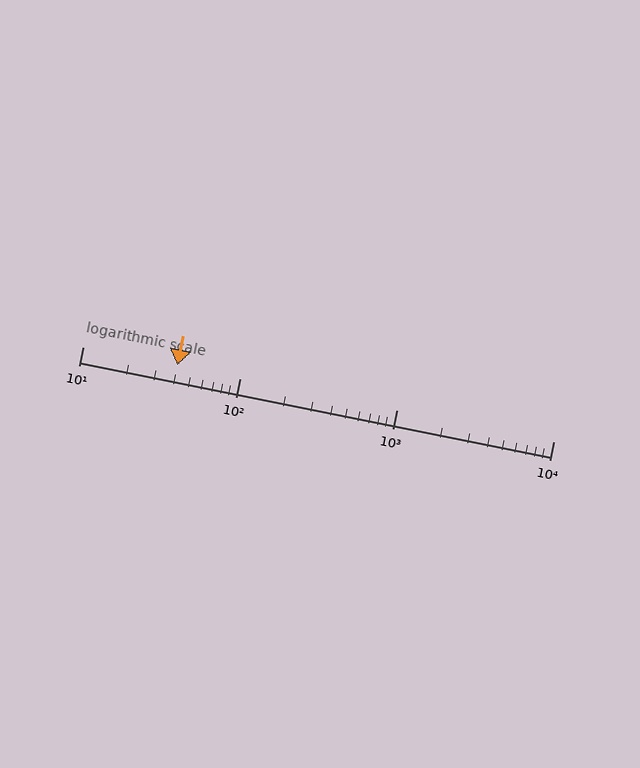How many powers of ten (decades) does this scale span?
The scale spans 3 decades, from 10 to 10000.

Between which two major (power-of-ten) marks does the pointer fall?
The pointer is between 10 and 100.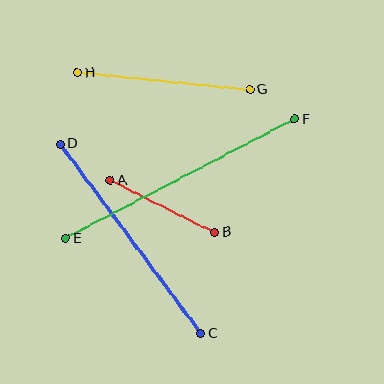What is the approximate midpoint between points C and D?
The midpoint is at approximately (131, 239) pixels.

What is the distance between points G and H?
The distance is approximately 174 pixels.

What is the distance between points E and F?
The distance is approximately 258 pixels.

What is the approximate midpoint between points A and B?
The midpoint is at approximately (162, 206) pixels.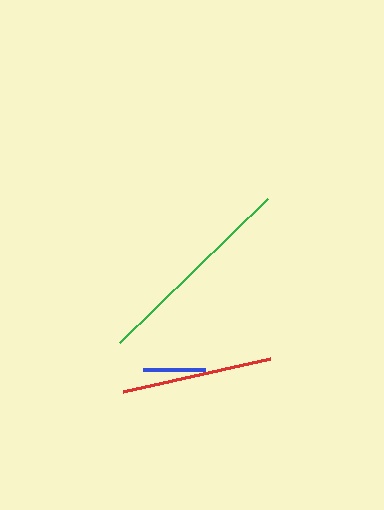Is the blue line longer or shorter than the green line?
The green line is longer than the blue line.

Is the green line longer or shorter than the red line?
The green line is longer than the red line.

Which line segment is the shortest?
The blue line is the shortest at approximately 62 pixels.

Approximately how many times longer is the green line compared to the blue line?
The green line is approximately 3.3 times the length of the blue line.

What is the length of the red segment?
The red segment is approximately 151 pixels long.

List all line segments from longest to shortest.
From longest to shortest: green, red, blue.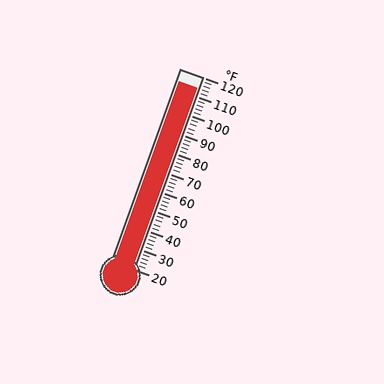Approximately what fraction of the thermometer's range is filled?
The thermometer is filled to approximately 95% of its range.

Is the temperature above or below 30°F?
The temperature is above 30°F.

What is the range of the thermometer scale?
The thermometer scale ranges from 20°F to 120°F.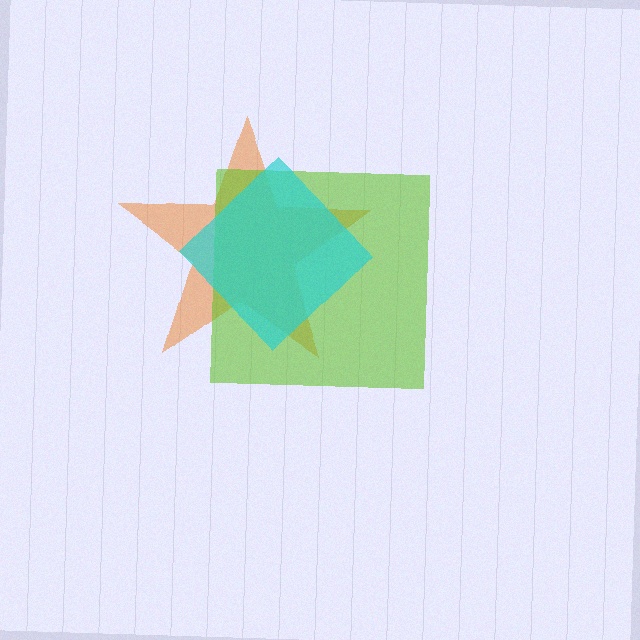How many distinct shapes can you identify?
There are 3 distinct shapes: an orange star, a lime square, a cyan diamond.